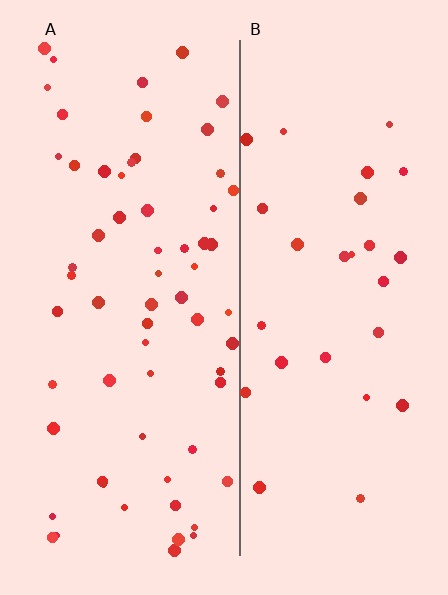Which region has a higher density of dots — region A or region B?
A (the left).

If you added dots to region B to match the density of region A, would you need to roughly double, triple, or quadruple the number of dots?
Approximately double.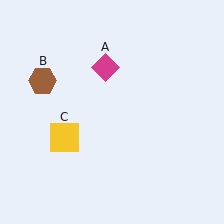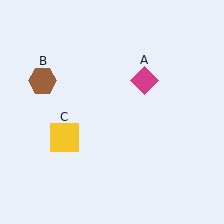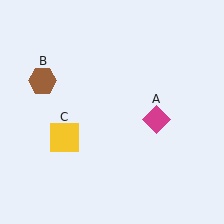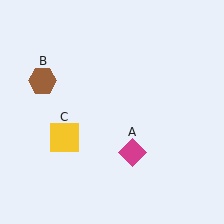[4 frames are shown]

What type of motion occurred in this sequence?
The magenta diamond (object A) rotated clockwise around the center of the scene.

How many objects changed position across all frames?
1 object changed position: magenta diamond (object A).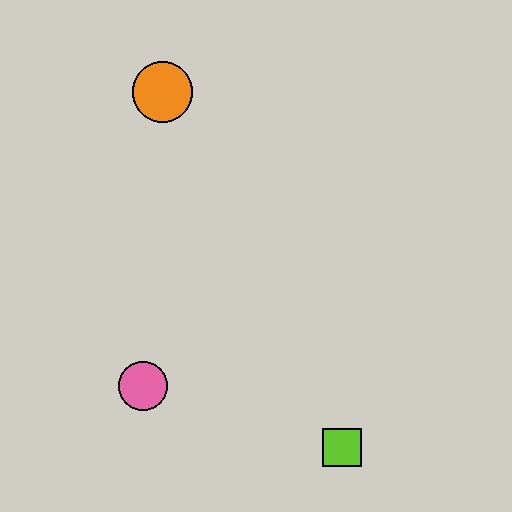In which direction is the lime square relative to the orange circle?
The lime square is below the orange circle.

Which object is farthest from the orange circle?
The lime square is farthest from the orange circle.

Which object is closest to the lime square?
The pink circle is closest to the lime square.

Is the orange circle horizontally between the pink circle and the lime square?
Yes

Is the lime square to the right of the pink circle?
Yes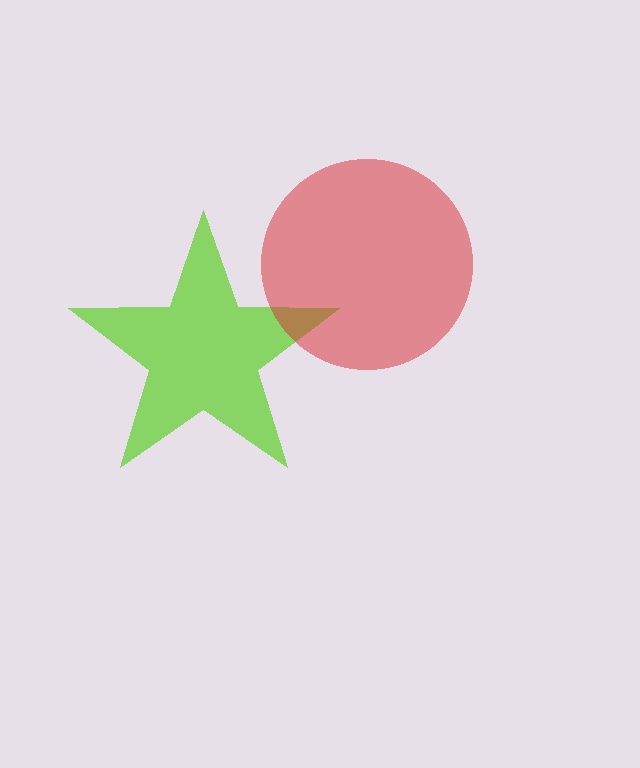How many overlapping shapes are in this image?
There are 2 overlapping shapes in the image.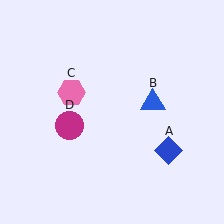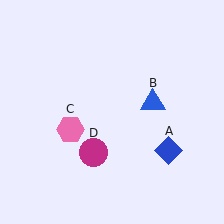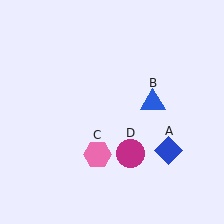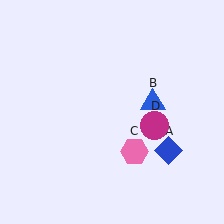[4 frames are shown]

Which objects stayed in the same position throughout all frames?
Blue diamond (object A) and blue triangle (object B) remained stationary.